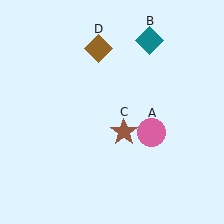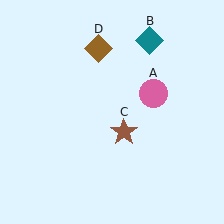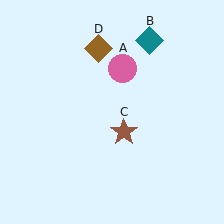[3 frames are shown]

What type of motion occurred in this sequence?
The pink circle (object A) rotated counterclockwise around the center of the scene.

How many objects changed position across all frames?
1 object changed position: pink circle (object A).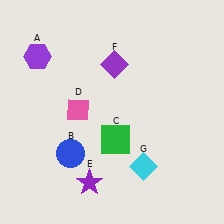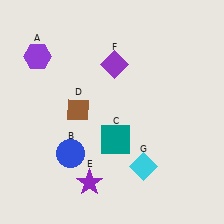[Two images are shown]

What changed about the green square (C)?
In Image 1, C is green. In Image 2, it changed to teal.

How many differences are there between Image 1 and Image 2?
There are 2 differences between the two images.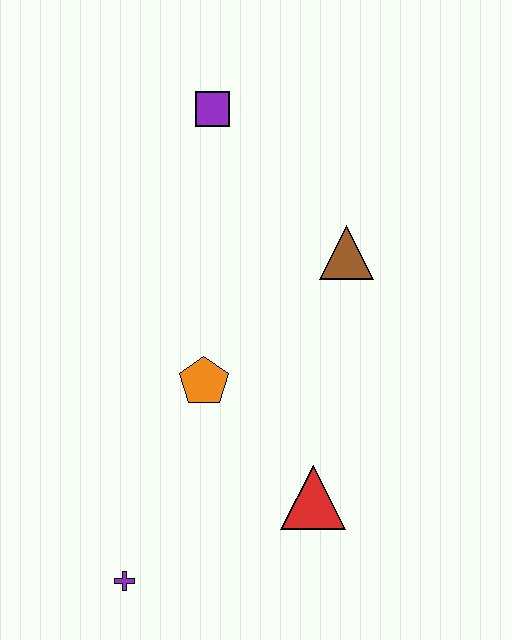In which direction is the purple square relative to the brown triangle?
The purple square is above the brown triangle.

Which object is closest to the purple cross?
The red triangle is closest to the purple cross.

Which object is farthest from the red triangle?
The purple square is farthest from the red triangle.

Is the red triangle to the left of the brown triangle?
Yes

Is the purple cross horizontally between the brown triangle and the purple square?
No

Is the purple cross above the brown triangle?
No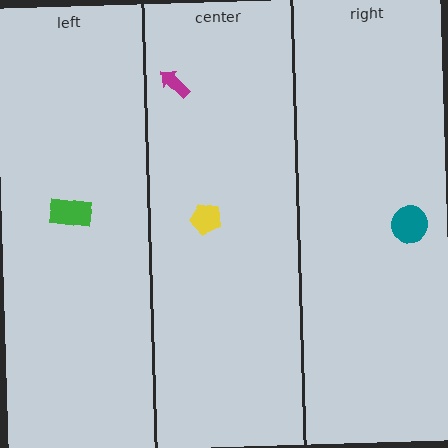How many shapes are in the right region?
1.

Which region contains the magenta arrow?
The center region.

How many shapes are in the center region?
2.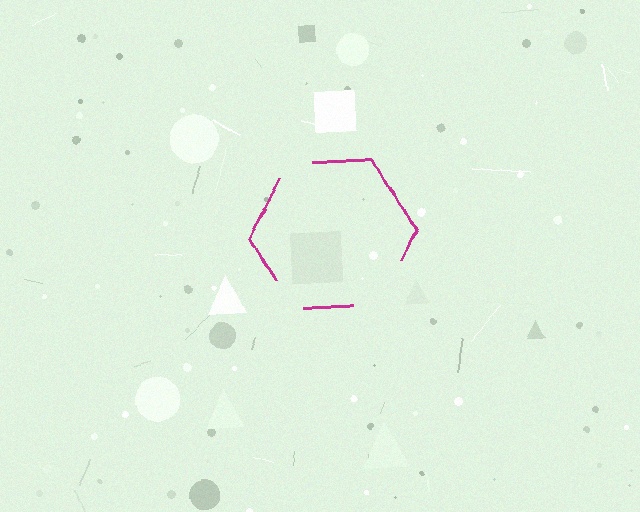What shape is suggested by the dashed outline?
The dashed outline suggests a hexagon.